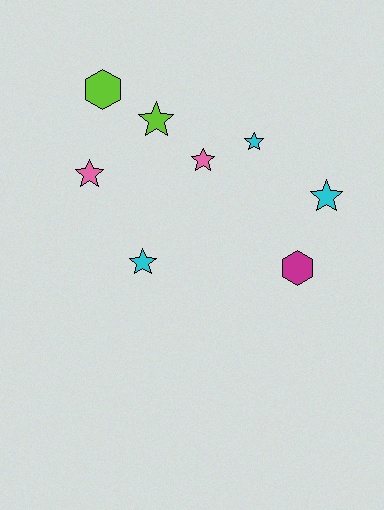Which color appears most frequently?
Cyan, with 3 objects.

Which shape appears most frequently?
Star, with 6 objects.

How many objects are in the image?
There are 8 objects.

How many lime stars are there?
There is 1 lime star.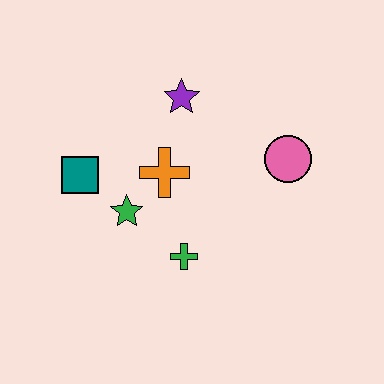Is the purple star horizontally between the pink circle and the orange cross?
Yes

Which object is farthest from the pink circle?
The teal square is farthest from the pink circle.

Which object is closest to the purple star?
The orange cross is closest to the purple star.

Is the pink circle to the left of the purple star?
No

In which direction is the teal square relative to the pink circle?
The teal square is to the left of the pink circle.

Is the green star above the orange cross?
No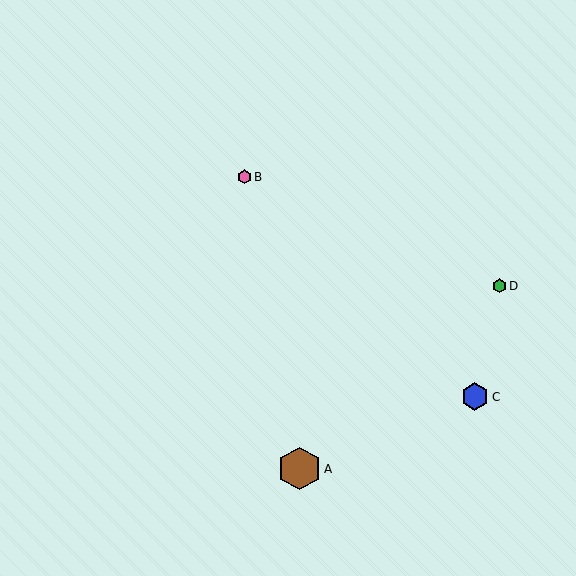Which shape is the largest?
The brown hexagon (labeled A) is the largest.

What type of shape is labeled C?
Shape C is a blue hexagon.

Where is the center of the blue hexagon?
The center of the blue hexagon is at (475, 397).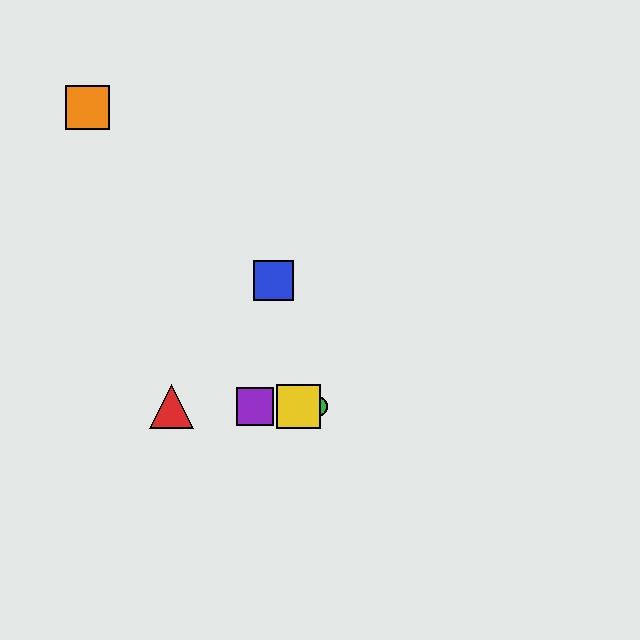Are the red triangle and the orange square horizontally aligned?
No, the red triangle is at y≈407 and the orange square is at y≈107.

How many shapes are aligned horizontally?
4 shapes (the red triangle, the green circle, the yellow square, the purple square) are aligned horizontally.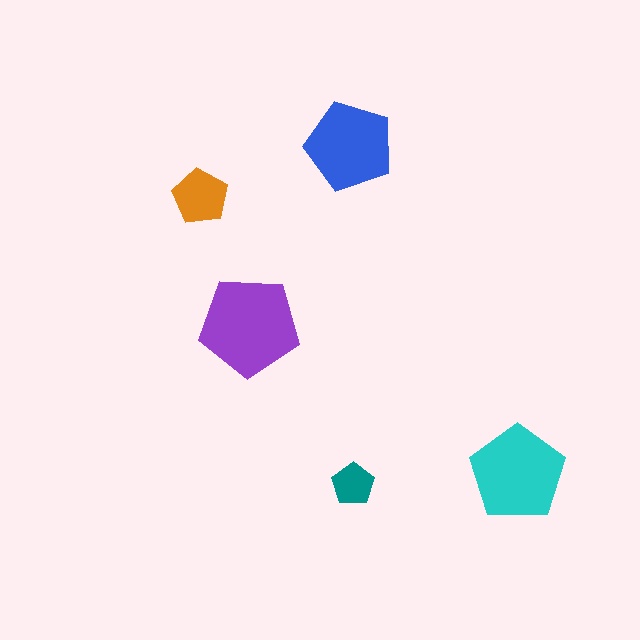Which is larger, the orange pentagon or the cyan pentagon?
The cyan one.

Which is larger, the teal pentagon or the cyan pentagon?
The cyan one.